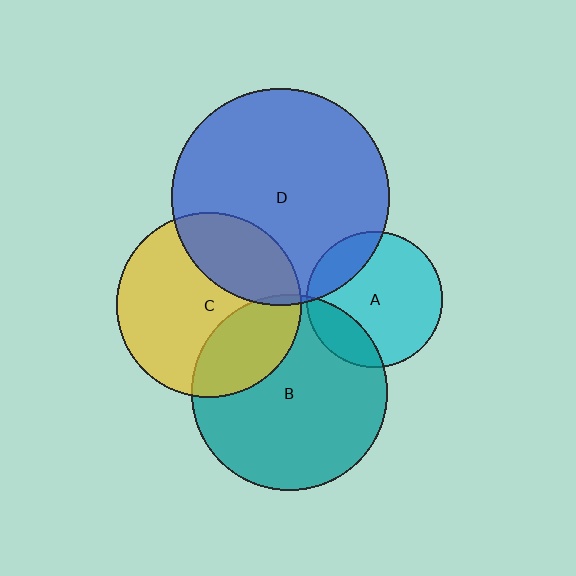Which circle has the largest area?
Circle D (blue).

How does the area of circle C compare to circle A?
Approximately 1.8 times.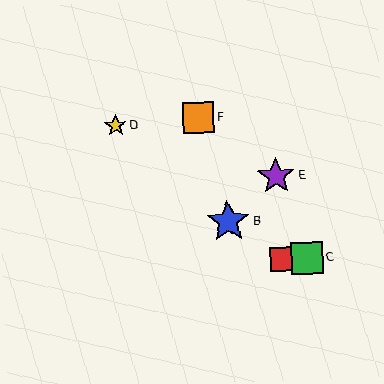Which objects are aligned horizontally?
Objects A, C are aligned horizontally.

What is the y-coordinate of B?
Object B is at y≈221.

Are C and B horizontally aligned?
No, C is at y≈258 and B is at y≈221.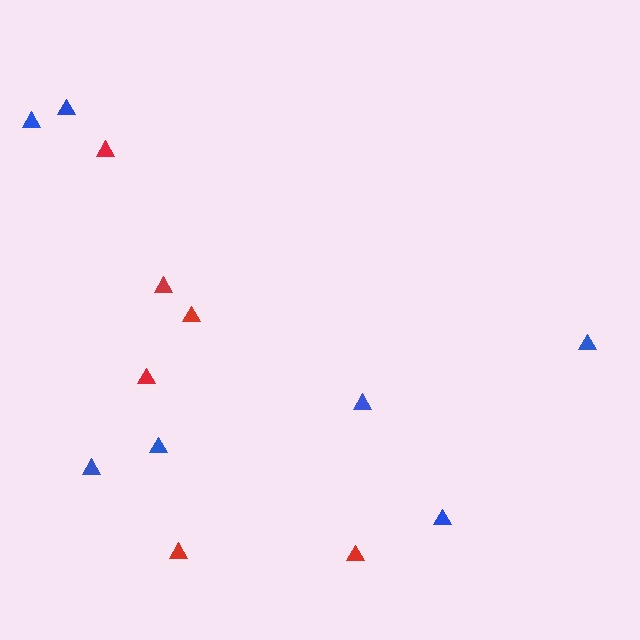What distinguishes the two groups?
There are 2 groups: one group of blue triangles (7) and one group of red triangles (6).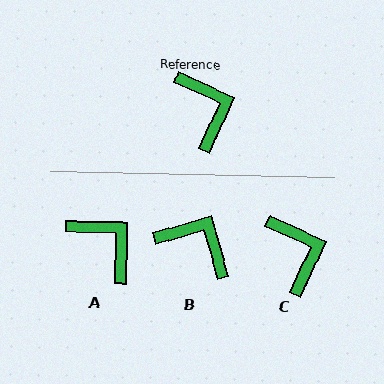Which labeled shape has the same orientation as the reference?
C.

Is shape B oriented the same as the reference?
No, it is off by about 40 degrees.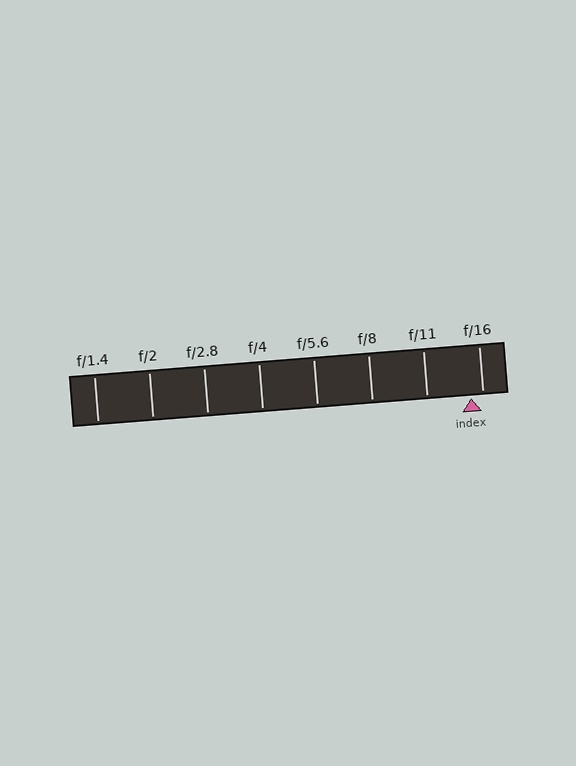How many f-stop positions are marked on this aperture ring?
There are 8 f-stop positions marked.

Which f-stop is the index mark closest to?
The index mark is closest to f/16.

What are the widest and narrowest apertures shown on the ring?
The widest aperture shown is f/1.4 and the narrowest is f/16.